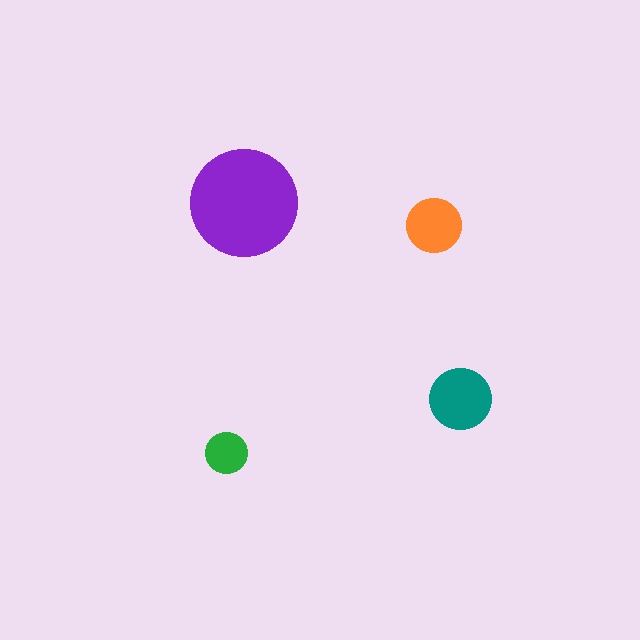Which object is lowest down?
The green circle is bottommost.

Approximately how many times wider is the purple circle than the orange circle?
About 2 times wider.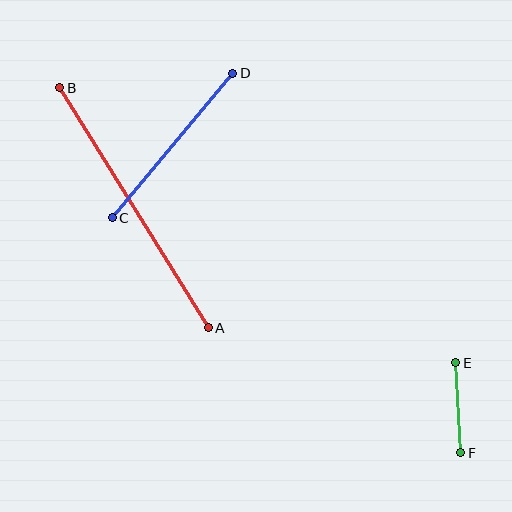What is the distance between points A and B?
The distance is approximately 282 pixels.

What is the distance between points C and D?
The distance is approximately 188 pixels.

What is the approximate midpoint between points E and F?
The midpoint is at approximately (458, 408) pixels.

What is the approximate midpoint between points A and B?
The midpoint is at approximately (134, 208) pixels.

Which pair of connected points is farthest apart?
Points A and B are farthest apart.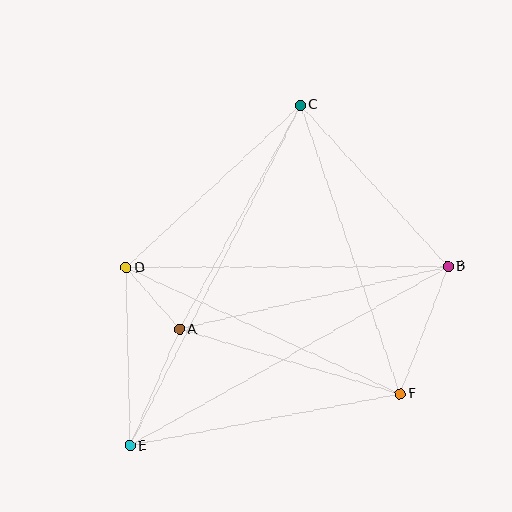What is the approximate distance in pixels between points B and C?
The distance between B and C is approximately 219 pixels.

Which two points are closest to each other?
Points A and D are closest to each other.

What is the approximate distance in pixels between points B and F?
The distance between B and F is approximately 136 pixels.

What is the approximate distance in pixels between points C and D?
The distance between C and D is approximately 238 pixels.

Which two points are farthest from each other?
Points C and E are farthest from each other.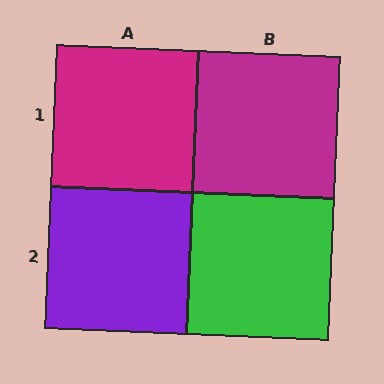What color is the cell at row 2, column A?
Purple.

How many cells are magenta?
2 cells are magenta.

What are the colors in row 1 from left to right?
Magenta, magenta.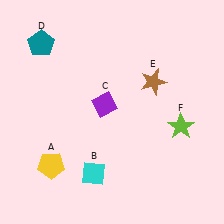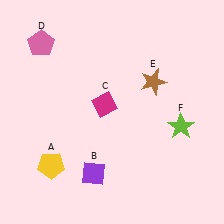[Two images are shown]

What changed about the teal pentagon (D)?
In Image 1, D is teal. In Image 2, it changed to pink.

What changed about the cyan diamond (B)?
In Image 1, B is cyan. In Image 2, it changed to purple.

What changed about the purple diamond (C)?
In Image 1, C is purple. In Image 2, it changed to magenta.